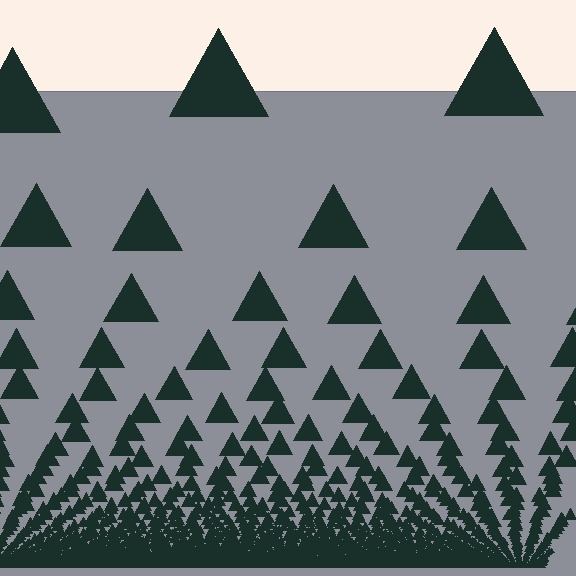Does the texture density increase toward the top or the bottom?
Density increases toward the bottom.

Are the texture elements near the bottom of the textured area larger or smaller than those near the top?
Smaller. The gradient is inverted — elements near the bottom are smaller and denser.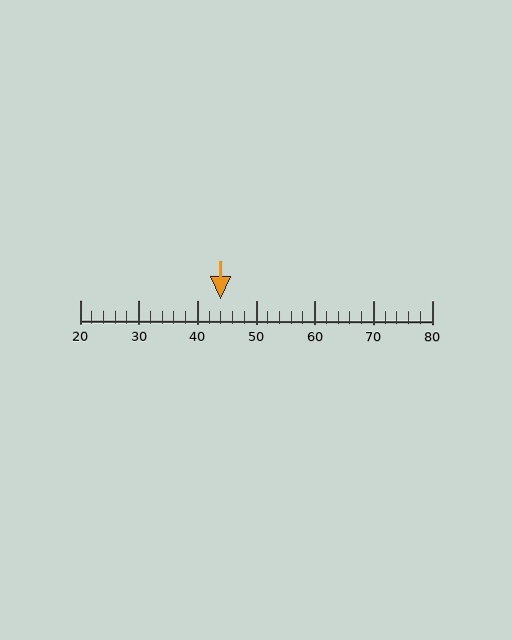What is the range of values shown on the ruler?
The ruler shows values from 20 to 80.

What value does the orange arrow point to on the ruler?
The orange arrow points to approximately 44.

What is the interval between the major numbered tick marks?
The major tick marks are spaced 10 units apart.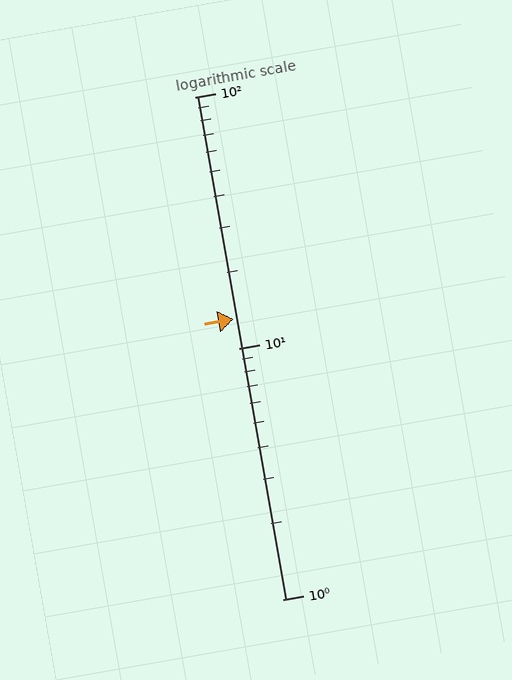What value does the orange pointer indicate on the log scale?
The pointer indicates approximately 13.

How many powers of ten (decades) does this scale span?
The scale spans 2 decades, from 1 to 100.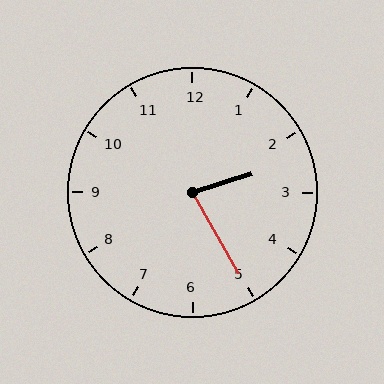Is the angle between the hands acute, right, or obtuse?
It is acute.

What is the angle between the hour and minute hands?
Approximately 78 degrees.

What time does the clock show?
2:25.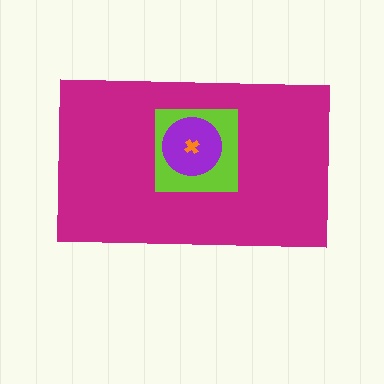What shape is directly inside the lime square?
The purple circle.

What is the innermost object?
The orange cross.